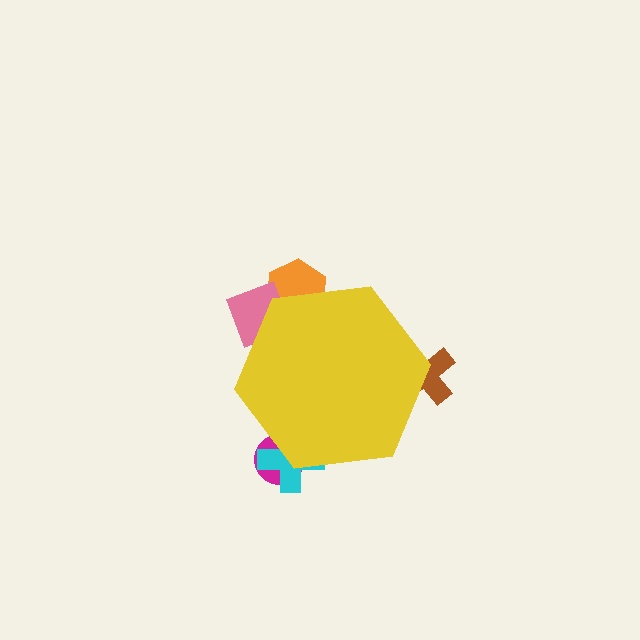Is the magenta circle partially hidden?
Yes, the magenta circle is partially hidden behind the yellow hexagon.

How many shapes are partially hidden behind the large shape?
5 shapes are partially hidden.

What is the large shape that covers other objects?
A yellow hexagon.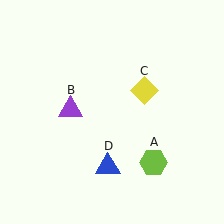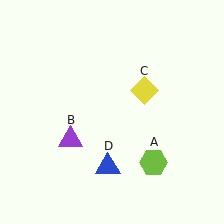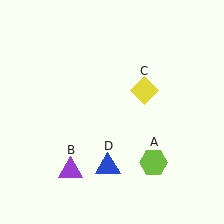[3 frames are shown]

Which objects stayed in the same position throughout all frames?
Lime hexagon (object A) and yellow diamond (object C) and blue triangle (object D) remained stationary.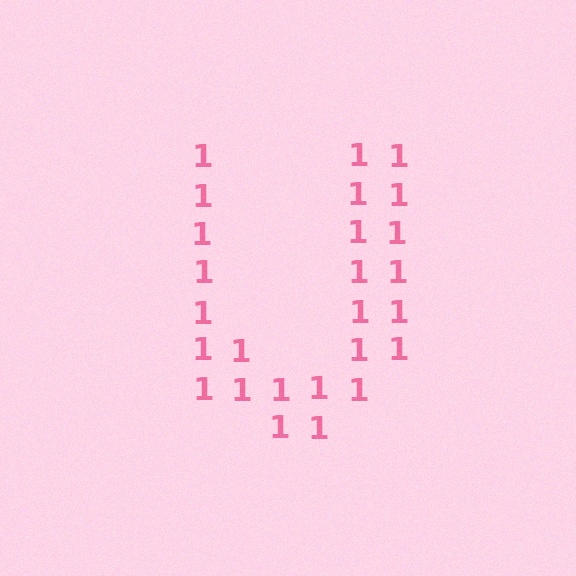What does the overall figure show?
The overall figure shows the letter U.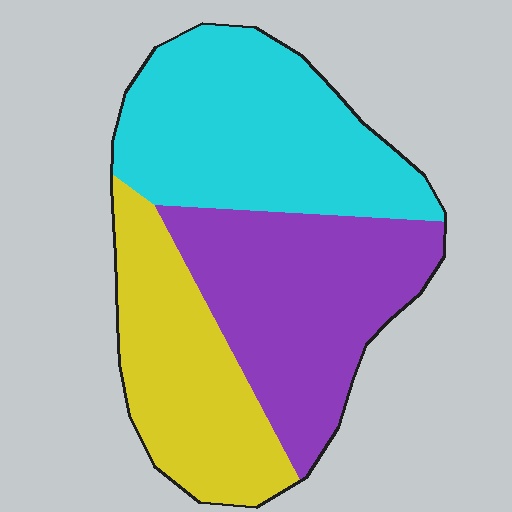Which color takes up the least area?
Yellow, at roughly 25%.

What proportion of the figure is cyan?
Cyan takes up about three eighths (3/8) of the figure.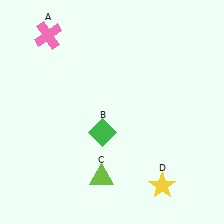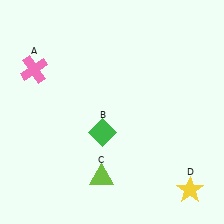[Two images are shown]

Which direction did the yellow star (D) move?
The yellow star (D) moved right.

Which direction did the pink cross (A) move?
The pink cross (A) moved down.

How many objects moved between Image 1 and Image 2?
2 objects moved between the two images.